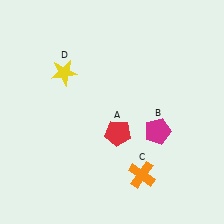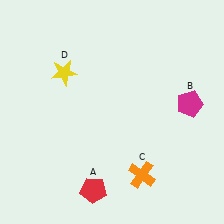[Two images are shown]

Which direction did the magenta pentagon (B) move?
The magenta pentagon (B) moved right.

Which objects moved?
The objects that moved are: the red pentagon (A), the magenta pentagon (B).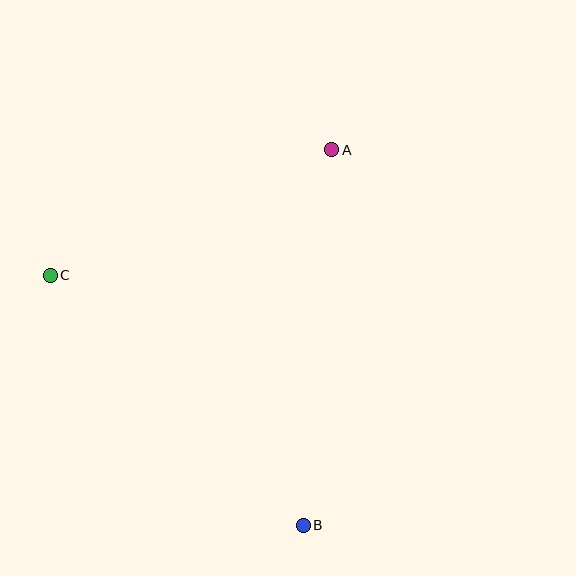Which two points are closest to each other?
Points A and C are closest to each other.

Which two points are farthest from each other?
Points A and B are farthest from each other.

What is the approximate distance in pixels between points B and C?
The distance between B and C is approximately 355 pixels.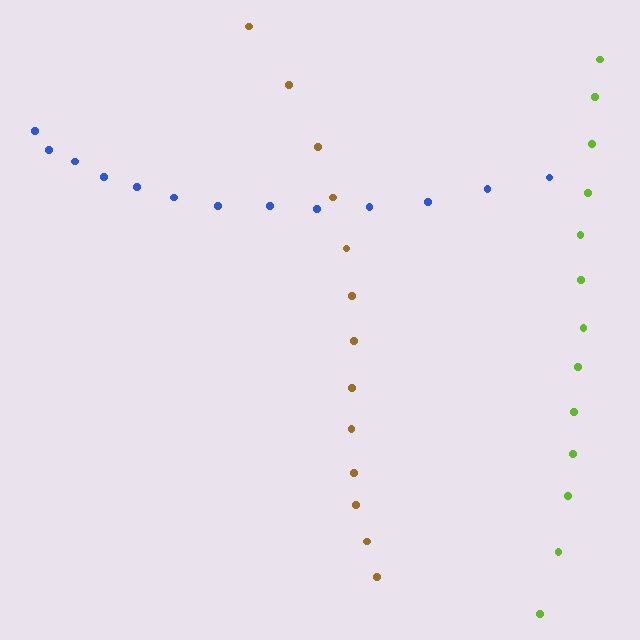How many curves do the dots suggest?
There are 3 distinct paths.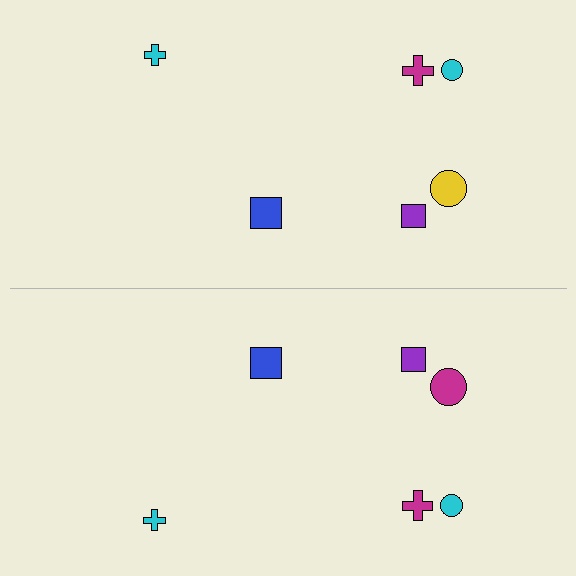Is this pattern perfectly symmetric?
No, the pattern is not perfectly symmetric. The magenta circle on the bottom side breaks the symmetry — its mirror counterpart is yellow.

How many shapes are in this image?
There are 12 shapes in this image.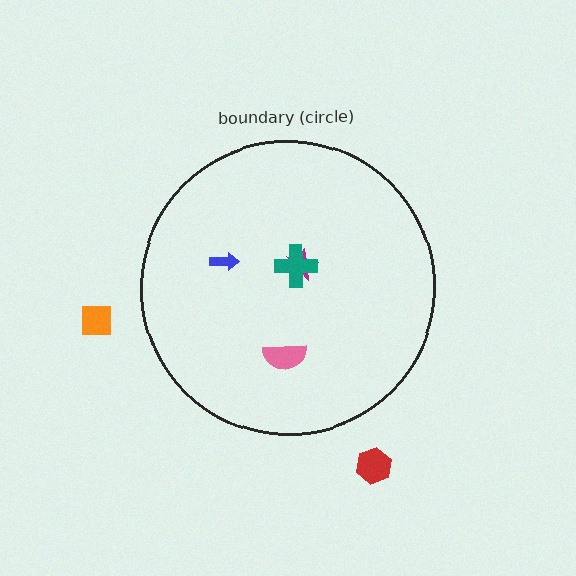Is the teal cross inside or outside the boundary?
Inside.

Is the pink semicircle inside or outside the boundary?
Inside.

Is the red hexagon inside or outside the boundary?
Outside.